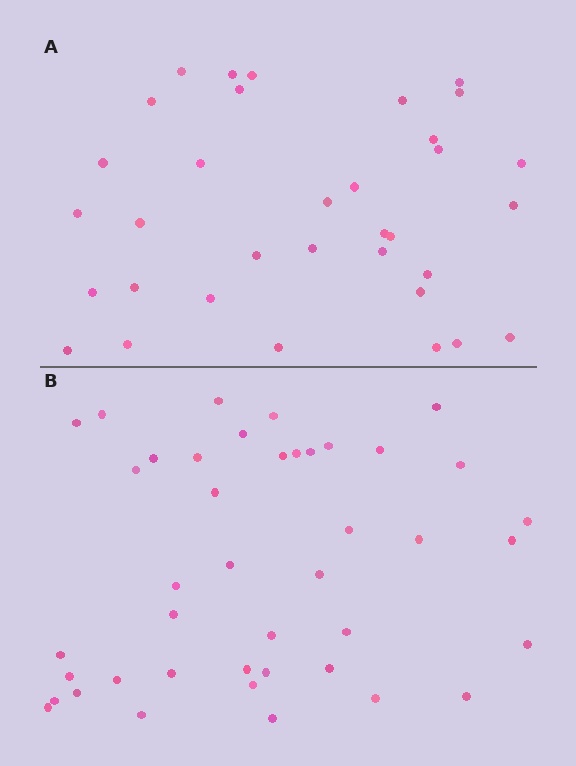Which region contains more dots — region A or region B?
Region B (the bottom region) has more dots.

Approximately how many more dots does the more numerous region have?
Region B has roughly 8 or so more dots than region A.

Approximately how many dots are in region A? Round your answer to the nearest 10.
About 30 dots. (The exact count is 34, which rounds to 30.)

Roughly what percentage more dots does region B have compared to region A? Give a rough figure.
About 25% more.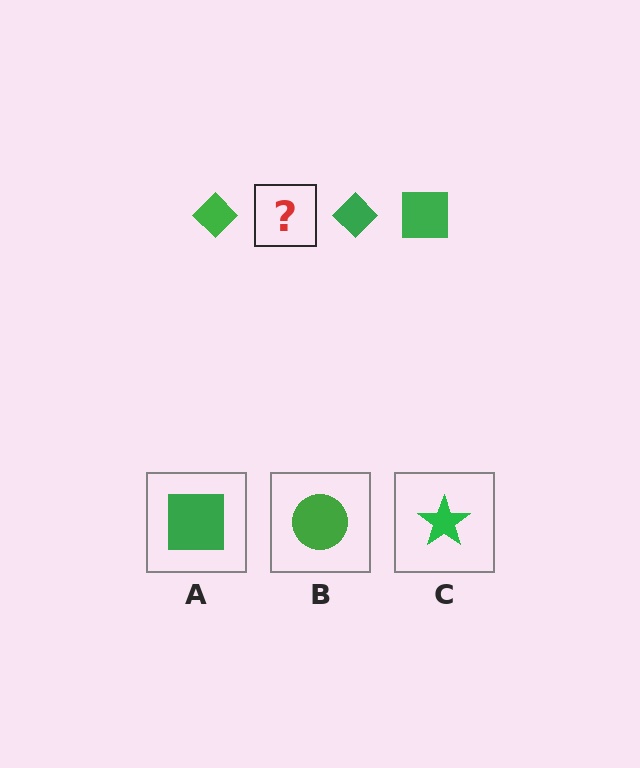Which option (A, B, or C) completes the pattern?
A.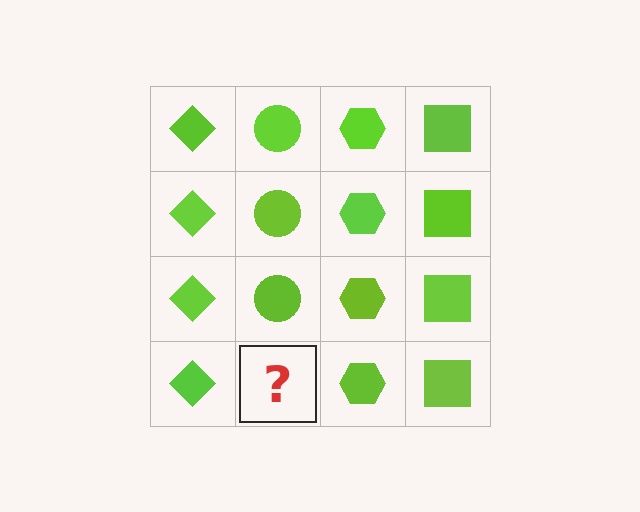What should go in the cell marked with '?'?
The missing cell should contain a lime circle.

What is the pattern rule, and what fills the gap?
The rule is that each column has a consistent shape. The gap should be filled with a lime circle.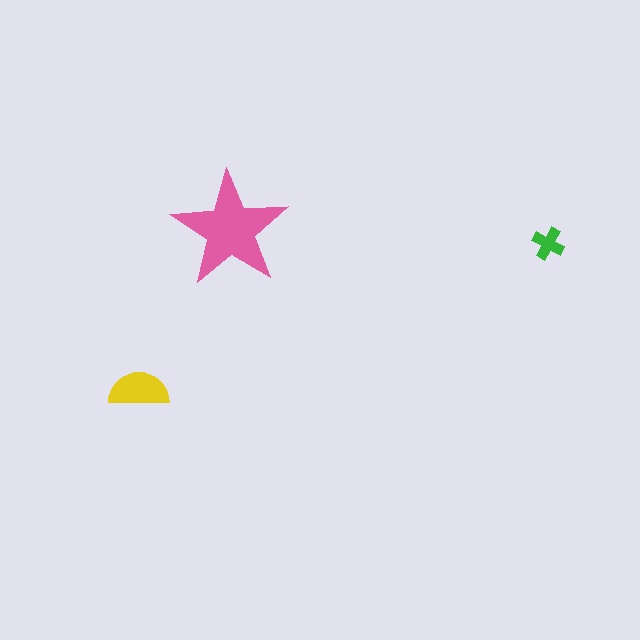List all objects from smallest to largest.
The green cross, the yellow semicircle, the pink star.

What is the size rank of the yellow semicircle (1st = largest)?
2nd.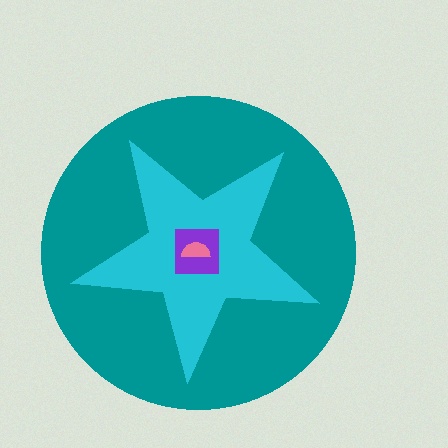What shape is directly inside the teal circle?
The cyan star.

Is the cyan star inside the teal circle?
Yes.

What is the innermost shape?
The pink semicircle.